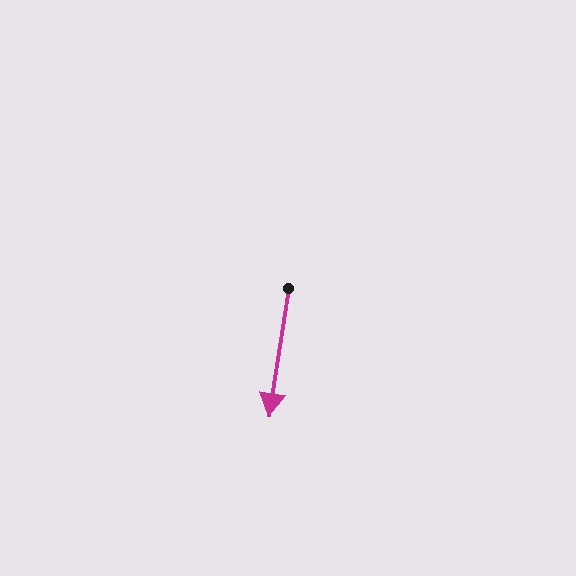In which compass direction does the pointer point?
South.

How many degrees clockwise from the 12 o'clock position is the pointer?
Approximately 188 degrees.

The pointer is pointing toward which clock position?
Roughly 6 o'clock.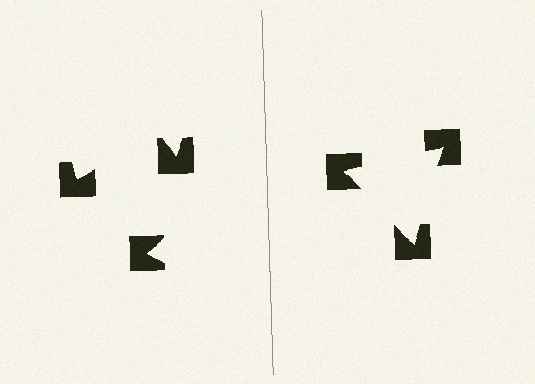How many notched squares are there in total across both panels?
6 — 3 on each side.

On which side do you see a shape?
An illusory triangle appears on the right side. On the left side the wedge cuts are rotated, so no coherent shape forms.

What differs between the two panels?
The notched squares are positioned identically on both sides; only the wedge orientations differ. On the right they align to a triangle; on the left they are misaligned.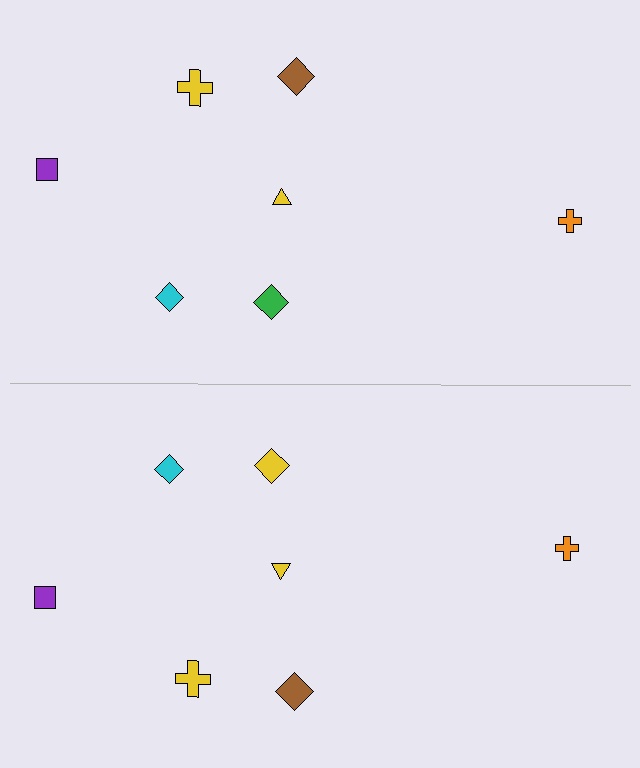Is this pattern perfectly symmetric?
No, the pattern is not perfectly symmetric. The yellow diamond on the bottom side breaks the symmetry — its mirror counterpart is green.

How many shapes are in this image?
There are 14 shapes in this image.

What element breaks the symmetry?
The yellow diamond on the bottom side breaks the symmetry — its mirror counterpart is green.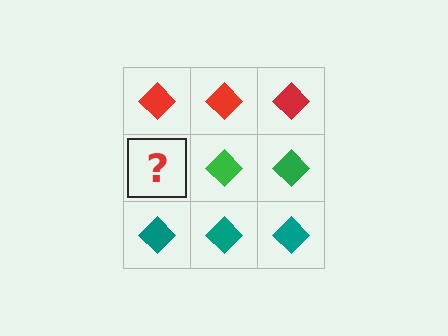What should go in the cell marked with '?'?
The missing cell should contain a green diamond.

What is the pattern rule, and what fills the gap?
The rule is that each row has a consistent color. The gap should be filled with a green diamond.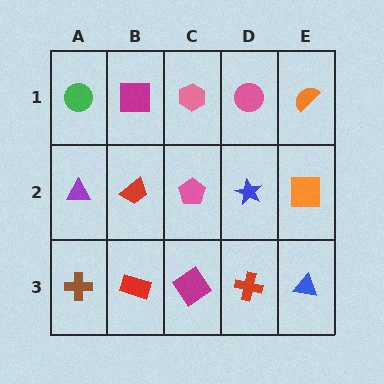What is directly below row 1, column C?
A pink pentagon.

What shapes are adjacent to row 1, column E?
An orange square (row 2, column E), a pink circle (row 1, column D).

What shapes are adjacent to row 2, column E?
An orange semicircle (row 1, column E), a blue triangle (row 3, column E), a blue star (row 2, column D).